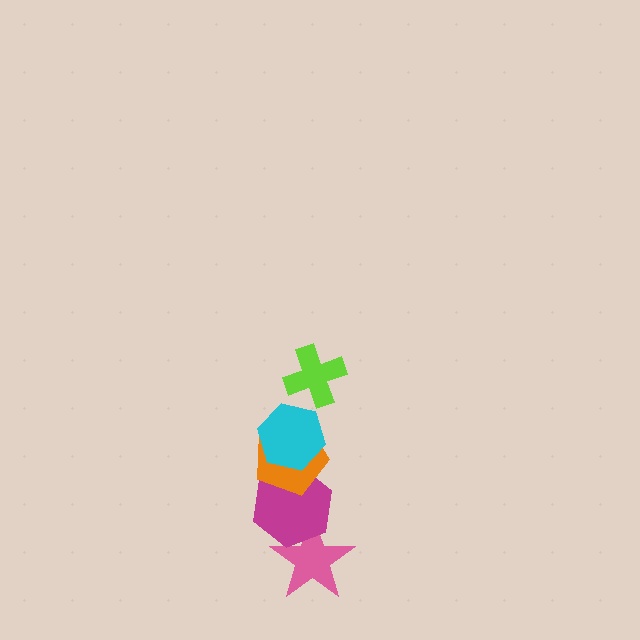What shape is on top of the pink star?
The magenta hexagon is on top of the pink star.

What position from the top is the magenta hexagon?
The magenta hexagon is 4th from the top.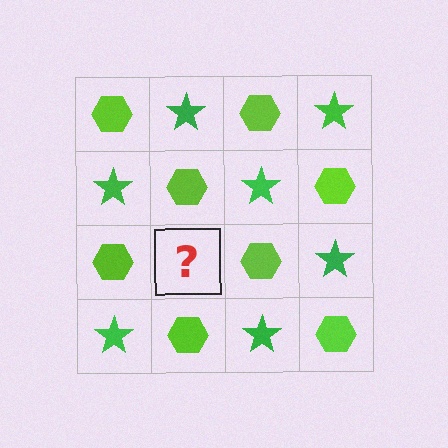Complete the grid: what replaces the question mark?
The question mark should be replaced with a green star.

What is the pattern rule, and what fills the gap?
The rule is that it alternates lime hexagon and green star in a checkerboard pattern. The gap should be filled with a green star.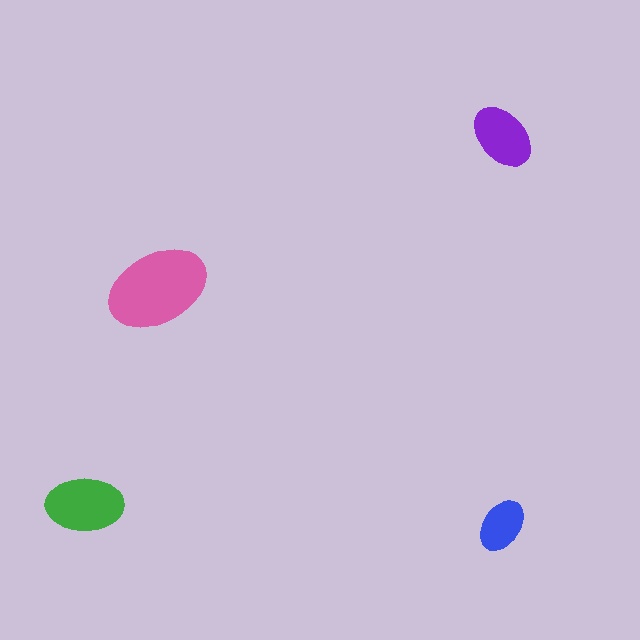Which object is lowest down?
The blue ellipse is bottommost.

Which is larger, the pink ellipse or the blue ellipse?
The pink one.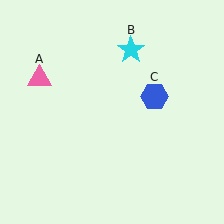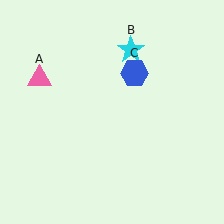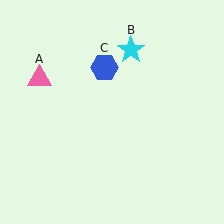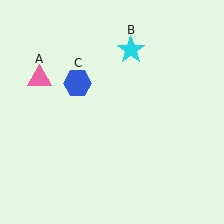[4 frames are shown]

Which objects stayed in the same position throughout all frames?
Pink triangle (object A) and cyan star (object B) remained stationary.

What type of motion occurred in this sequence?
The blue hexagon (object C) rotated counterclockwise around the center of the scene.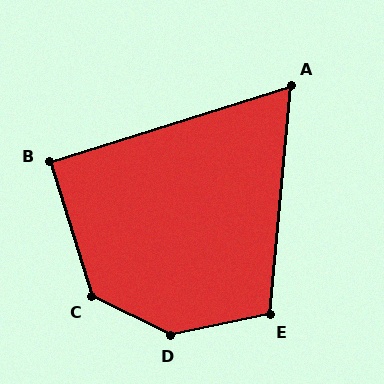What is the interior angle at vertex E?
Approximately 107 degrees (obtuse).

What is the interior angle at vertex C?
Approximately 133 degrees (obtuse).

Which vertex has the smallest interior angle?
A, at approximately 67 degrees.